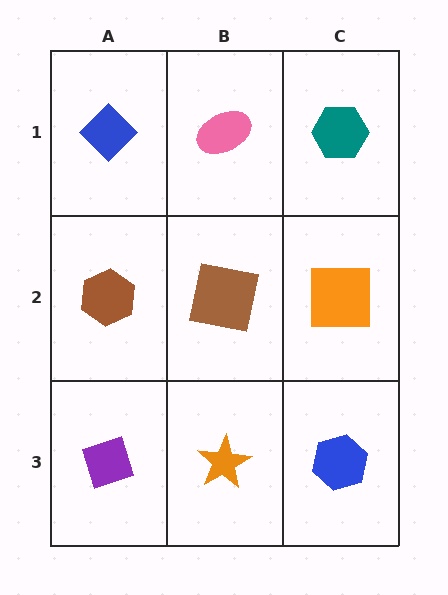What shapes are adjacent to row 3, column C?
An orange square (row 2, column C), an orange star (row 3, column B).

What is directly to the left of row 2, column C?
A brown square.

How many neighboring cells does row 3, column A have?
2.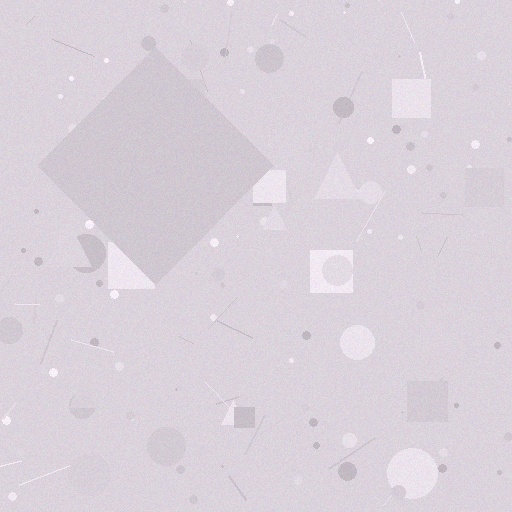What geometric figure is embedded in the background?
A diamond is embedded in the background.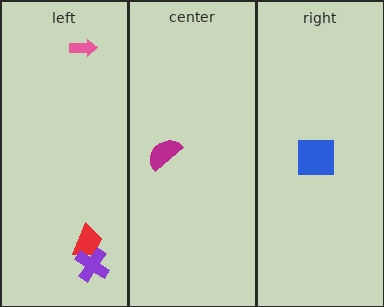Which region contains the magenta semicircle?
The center region.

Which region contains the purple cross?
The left region.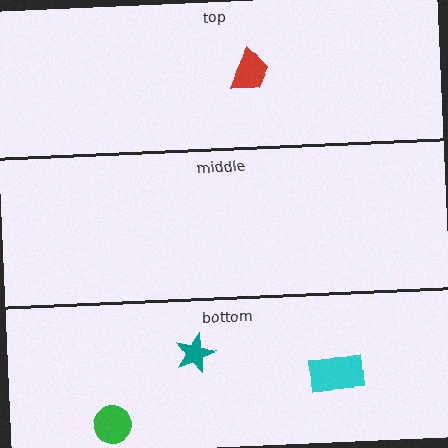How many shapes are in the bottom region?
3.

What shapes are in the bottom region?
The cyan rectangle, the green circle, the teal star.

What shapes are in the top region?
The red trapezoid.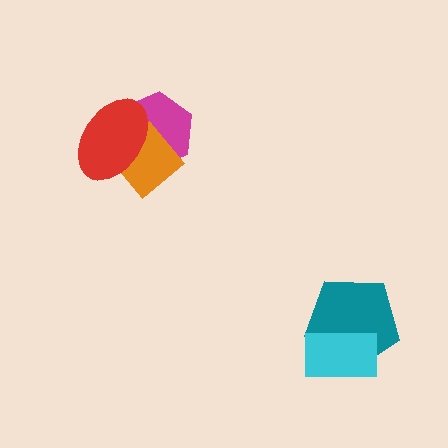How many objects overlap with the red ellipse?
2 objects overlap with the red ellipse.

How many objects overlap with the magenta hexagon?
2 objects overlap with the magenta hexagon.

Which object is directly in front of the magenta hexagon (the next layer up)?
The orange diamond is directly in front of the magenta hexagon.